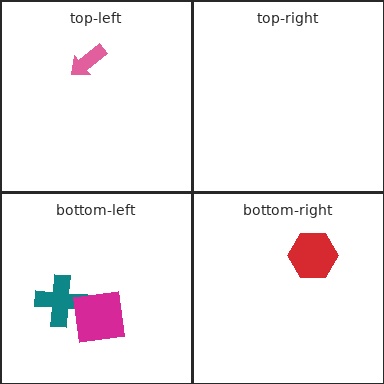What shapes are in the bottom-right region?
The red hexagon.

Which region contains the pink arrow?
The top-left region.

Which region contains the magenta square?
The bottom-left region.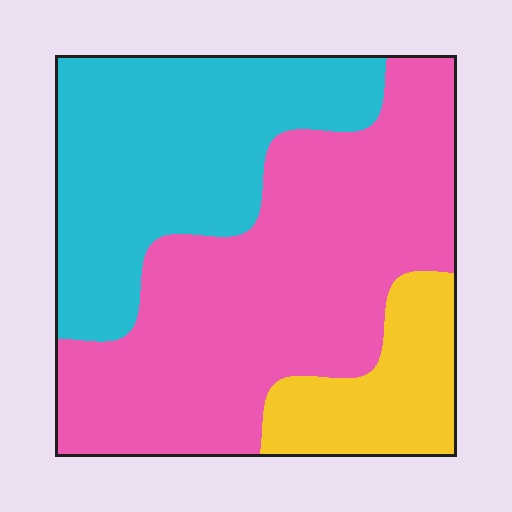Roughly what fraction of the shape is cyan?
Cyan covers about 35% of the shape.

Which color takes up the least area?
Yellow, at roughly 15%.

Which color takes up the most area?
Pink, at roughly 50%.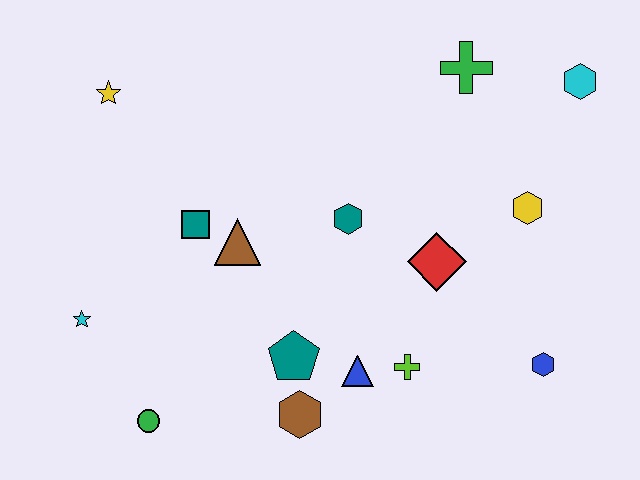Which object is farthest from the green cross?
The green circle is farthest from the green cross.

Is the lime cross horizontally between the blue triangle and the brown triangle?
No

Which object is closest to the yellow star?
The teal square is closest to the yellow star.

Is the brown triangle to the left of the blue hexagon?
Yes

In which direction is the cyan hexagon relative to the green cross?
The cyan hexagon is to the right of the green cross.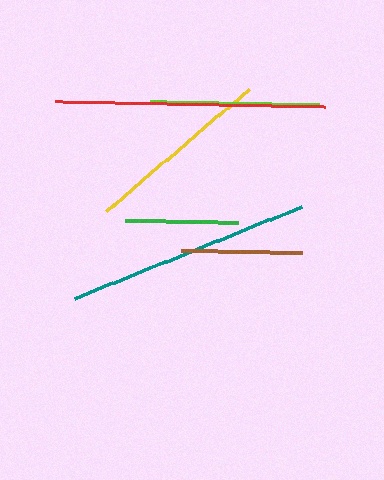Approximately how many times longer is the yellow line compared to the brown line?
The yellow line is approximately 1.6 times the length of the brown line.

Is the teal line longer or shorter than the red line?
The red line is longer than the teal line.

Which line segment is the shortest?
The green line is the shortest at approximately 113 pixels.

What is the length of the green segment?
The green segment is approximately 113 pixels long.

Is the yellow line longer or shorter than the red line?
The red line is longer than the yellow line.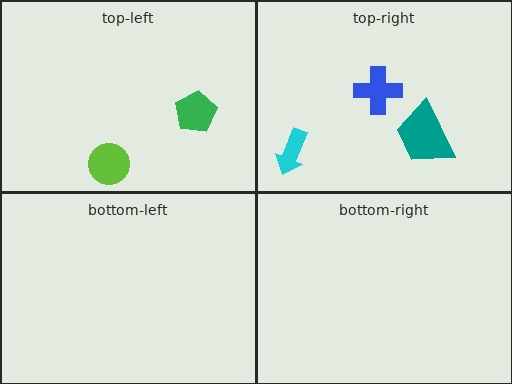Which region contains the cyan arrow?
The top-right region.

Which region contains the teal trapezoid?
The top-right region.